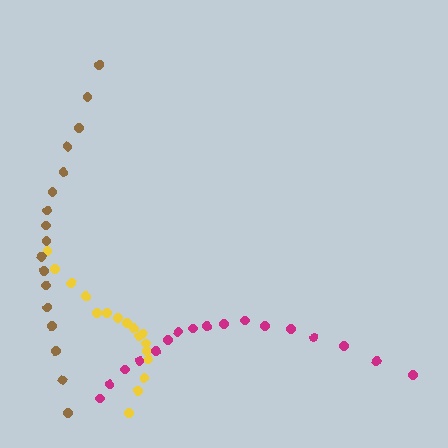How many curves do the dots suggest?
There are 3 distinct paths.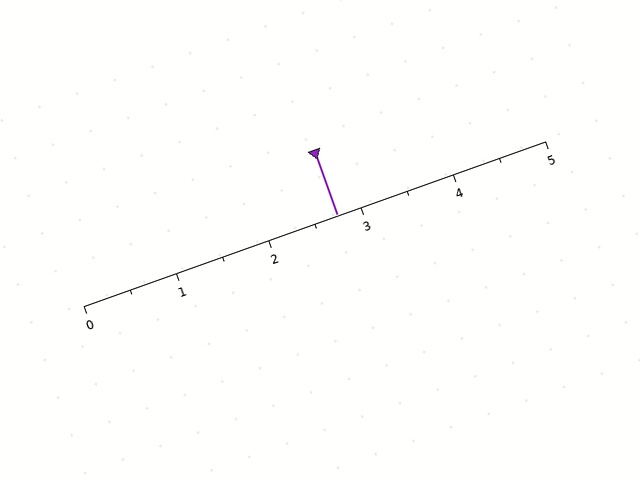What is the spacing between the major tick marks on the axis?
The major ticks are spaced 1 apart.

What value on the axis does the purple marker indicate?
The marker indicates approximately 2.8.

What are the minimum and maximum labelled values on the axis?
The axis runs from 0 to 5.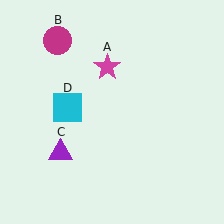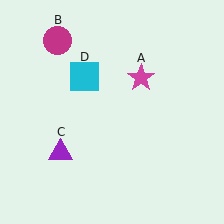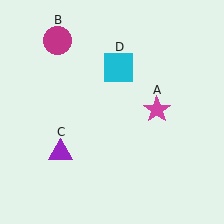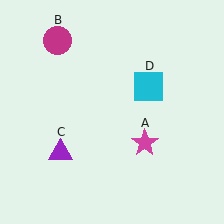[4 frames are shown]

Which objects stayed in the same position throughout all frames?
Magenta circle (object B) and purple triangle (object C) remained stationary.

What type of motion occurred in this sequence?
The magenta star (object A), cyan square (object D) rotated clockwise around the center of the scene.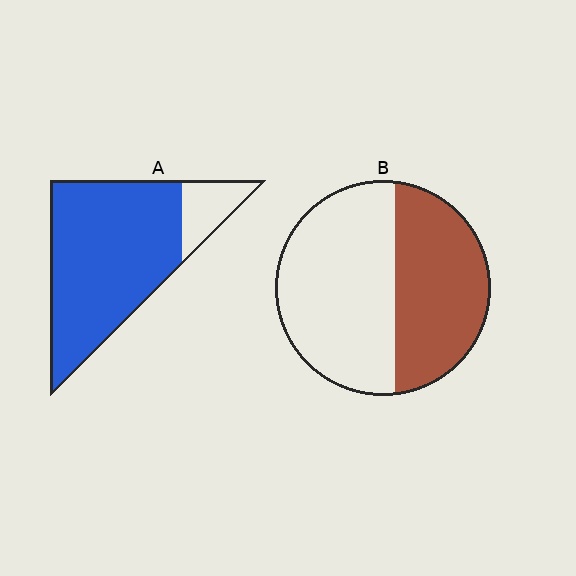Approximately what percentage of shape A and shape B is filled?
A is approximately 85% and B is approximately 45%.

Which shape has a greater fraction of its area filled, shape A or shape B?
Shape A.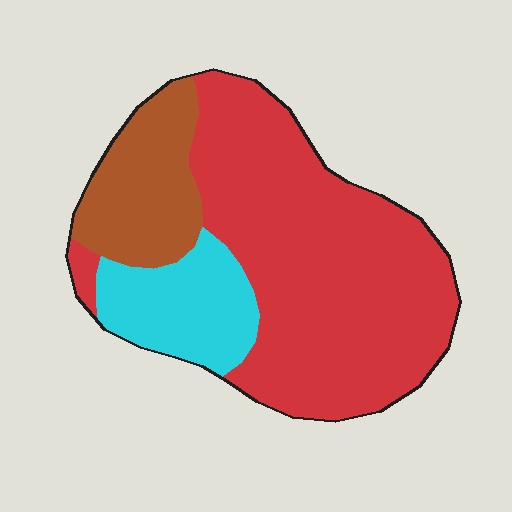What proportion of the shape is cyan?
Cyan covers about 15% of the shape.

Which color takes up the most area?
Red, at roughly 65%.